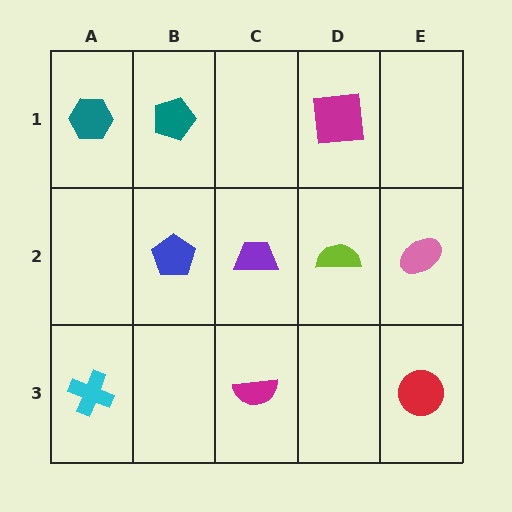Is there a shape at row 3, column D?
No, that cell is empty.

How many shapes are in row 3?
3 shapes.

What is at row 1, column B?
A teal pentagon.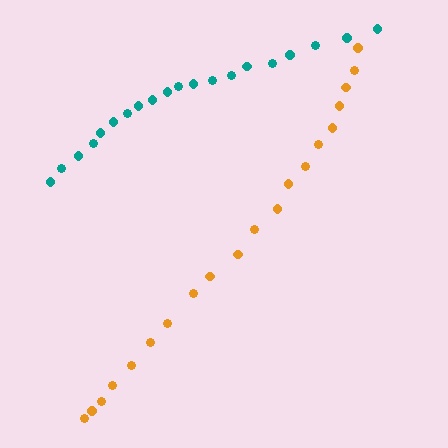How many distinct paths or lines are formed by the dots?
There are 2 distinct paths.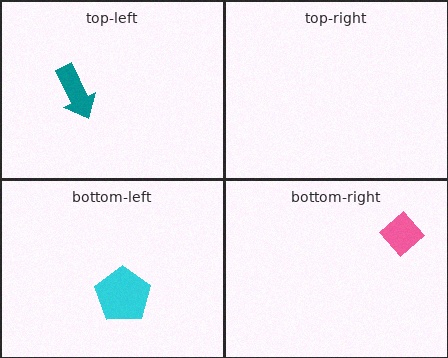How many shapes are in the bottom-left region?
1.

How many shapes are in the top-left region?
1.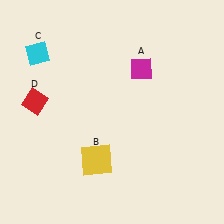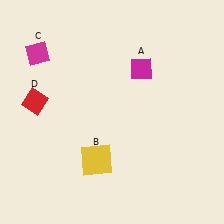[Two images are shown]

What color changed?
The diamond (C) changed from cyan in Image 1 to magenta in Image 2.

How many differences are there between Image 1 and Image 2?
There is 1 difference between the two images.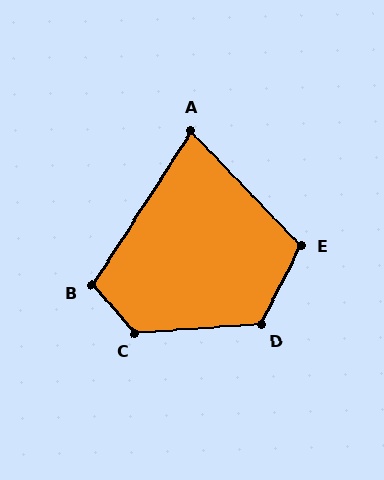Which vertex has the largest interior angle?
C, at approximately 127 degrees.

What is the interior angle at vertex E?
Approximately 109 degrees (obtuse).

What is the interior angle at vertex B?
Approximately 106 degrees (obtuse).